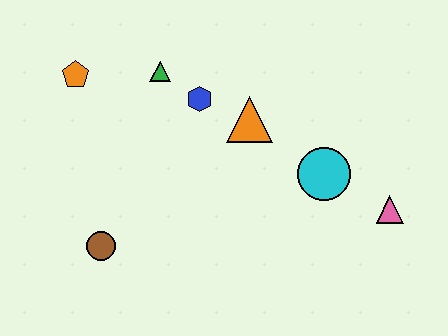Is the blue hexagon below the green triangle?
Yes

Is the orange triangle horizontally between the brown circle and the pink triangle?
Yes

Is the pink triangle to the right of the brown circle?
Yes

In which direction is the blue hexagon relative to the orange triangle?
The blue hexagon is to the left of the orange triangle.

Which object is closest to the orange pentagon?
The green triangle is closest to the orange pentagon.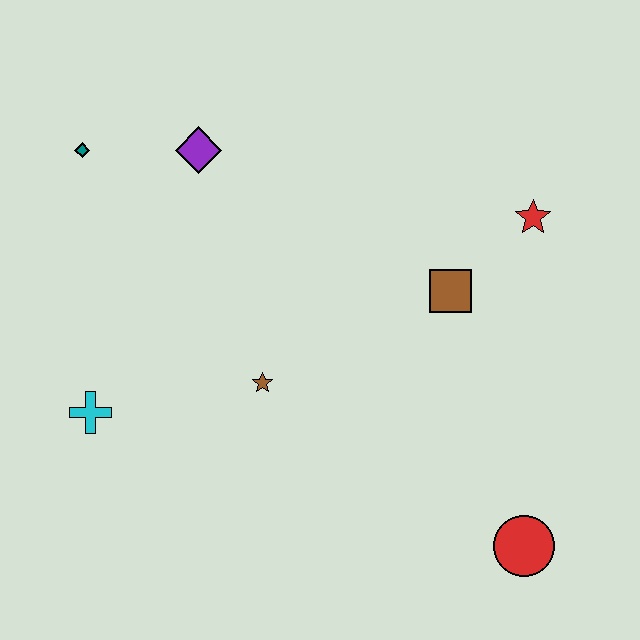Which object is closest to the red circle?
The brown square is closest to the red circle.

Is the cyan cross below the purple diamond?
Yes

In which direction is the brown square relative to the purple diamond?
The brown square is to the right of the purple diamond.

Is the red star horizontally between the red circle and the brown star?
No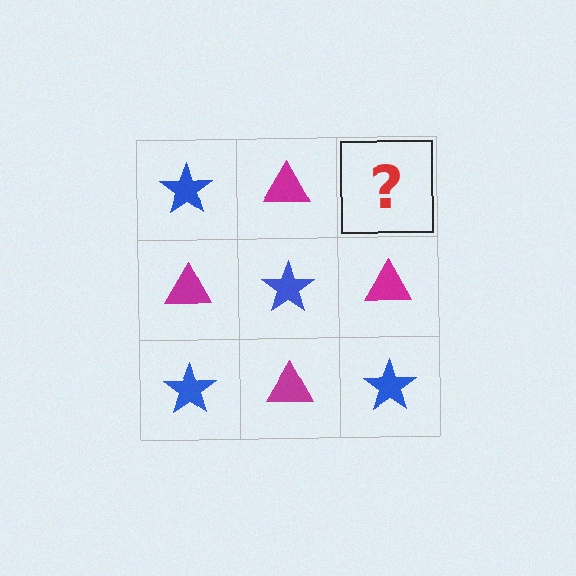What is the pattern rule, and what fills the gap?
The rule is that it alternates blue star and magenta triangle in a checkerboard pattern. The gap should be filled with a blue star.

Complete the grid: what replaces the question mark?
The question mark should be replaced with a blue star.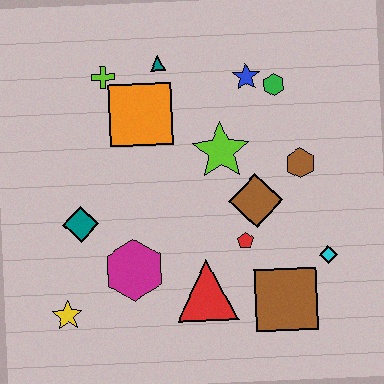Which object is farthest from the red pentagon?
The lime cross is farthest from the red pentagon.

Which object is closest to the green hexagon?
The blue star is closest to the green hexagon.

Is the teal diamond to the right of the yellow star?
Yes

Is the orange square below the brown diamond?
No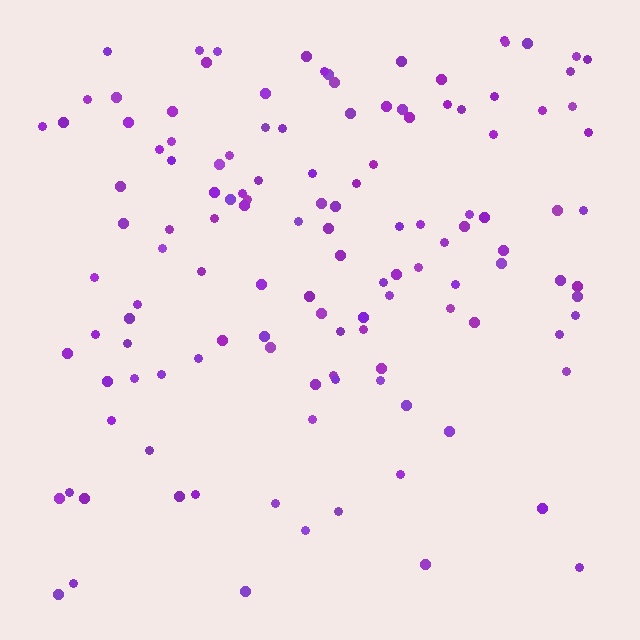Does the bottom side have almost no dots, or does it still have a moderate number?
Still a moderate number, just noticeably fewer than the top.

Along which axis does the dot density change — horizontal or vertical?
Vertical.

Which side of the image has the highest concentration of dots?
The top.